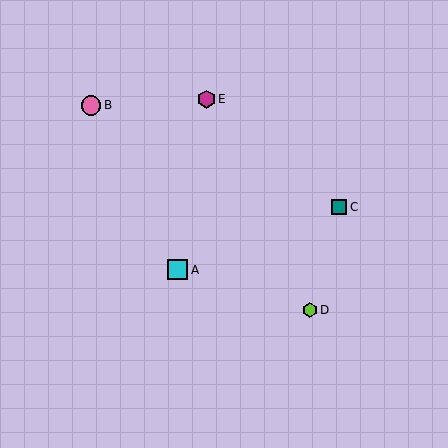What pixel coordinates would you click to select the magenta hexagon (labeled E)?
Click at (206, 99) to select the magenta hexagon E.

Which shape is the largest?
The cyan square (labeled A) is the largest.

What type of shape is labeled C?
Shape C is a teal square.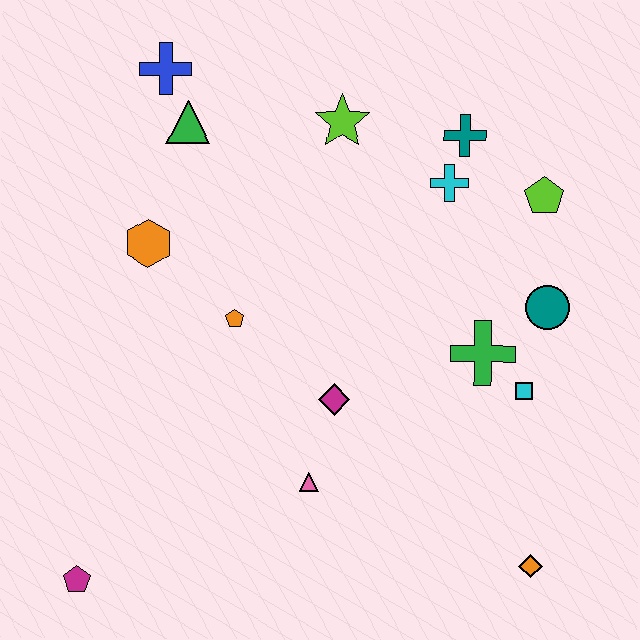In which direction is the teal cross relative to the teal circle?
The teal cross is above the teal circle.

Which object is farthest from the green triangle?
The orange diamond is farthest from the green triangle.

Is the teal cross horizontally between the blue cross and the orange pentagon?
No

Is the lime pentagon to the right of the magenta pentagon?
Yes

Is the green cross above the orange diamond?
Yes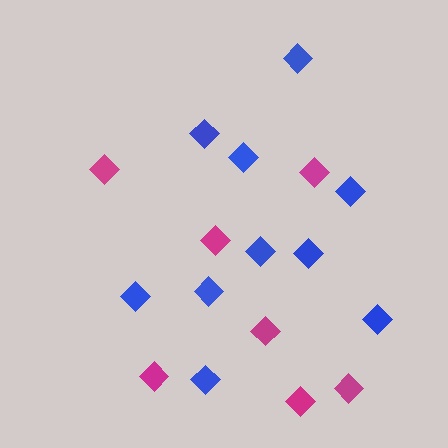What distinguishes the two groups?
There are 2 groups: one group of blue diamonds (10) and one group of magenta diamonds (7).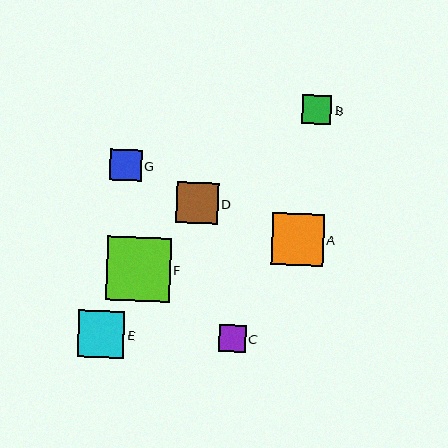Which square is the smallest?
Square C is the smallest with a size of approximately 27 pixels.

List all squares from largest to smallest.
From largest to smallest: F, A, E, D, G, B, C.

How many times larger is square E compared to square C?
Square E is approximately 1.7 times the size of square C.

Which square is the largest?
Square F is the largest with a size of approximately 64 pixels.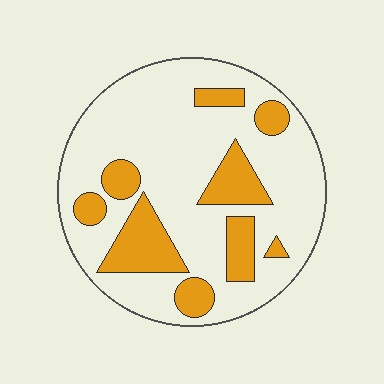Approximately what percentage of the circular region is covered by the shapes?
Approximately 25%.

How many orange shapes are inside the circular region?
9.